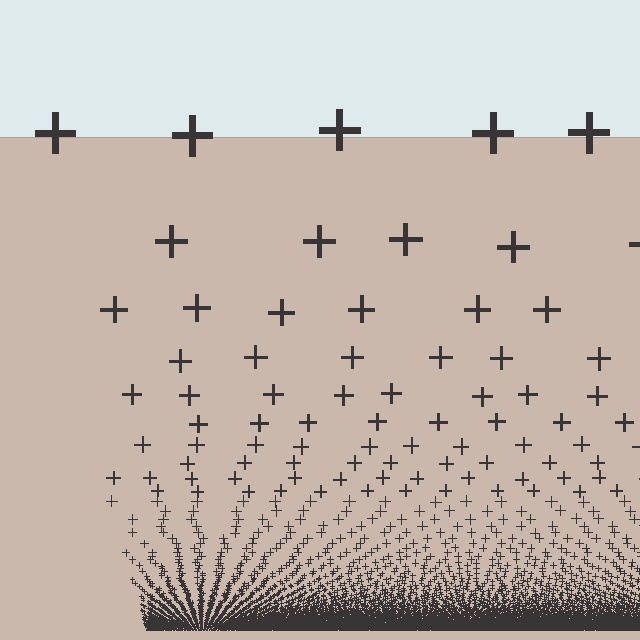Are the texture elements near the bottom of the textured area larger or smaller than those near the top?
Smaller. The gradient is inverted — elements near the bottom are smaller and denser.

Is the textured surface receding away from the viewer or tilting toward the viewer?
The surface appears to tilt toward the viewer. Texture elements get larger and sparser toward the top.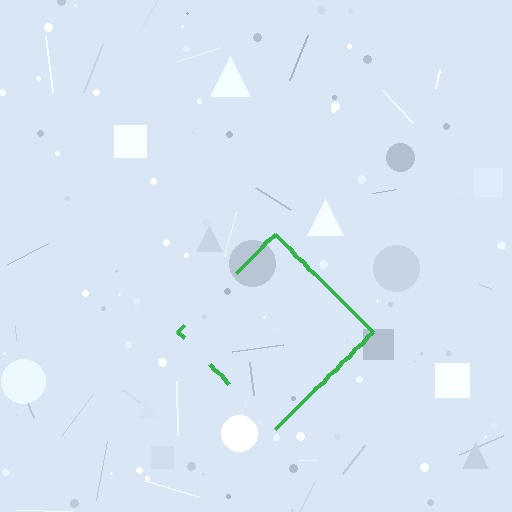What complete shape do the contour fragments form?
The contour fragments form a diamond.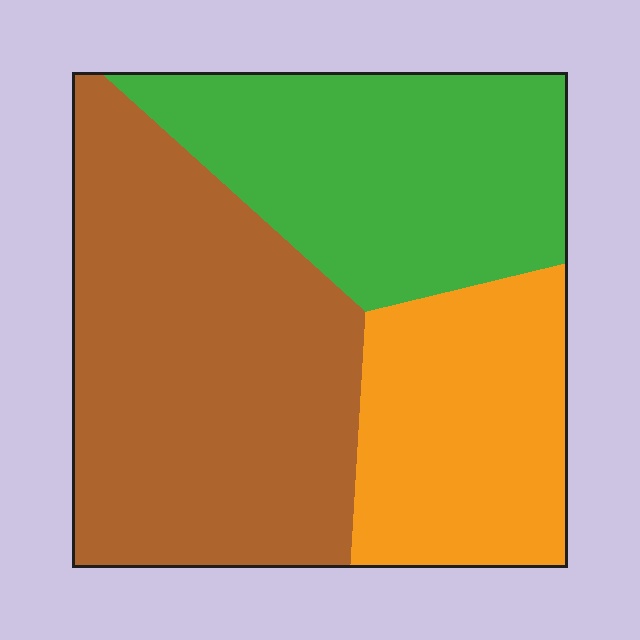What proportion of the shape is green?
Green covers around 30% of the shape.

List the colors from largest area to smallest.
From largest to smallest: brown, green, orange.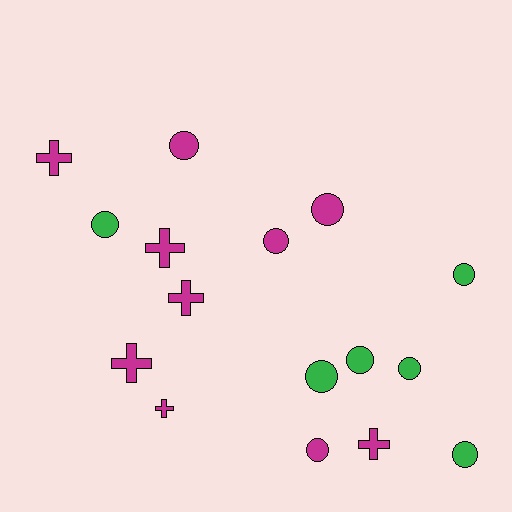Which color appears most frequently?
Magenta, with 10 objects.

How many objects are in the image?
There are 16 objects.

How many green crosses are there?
There are no green crosses.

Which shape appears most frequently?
Circle, with 10 objects.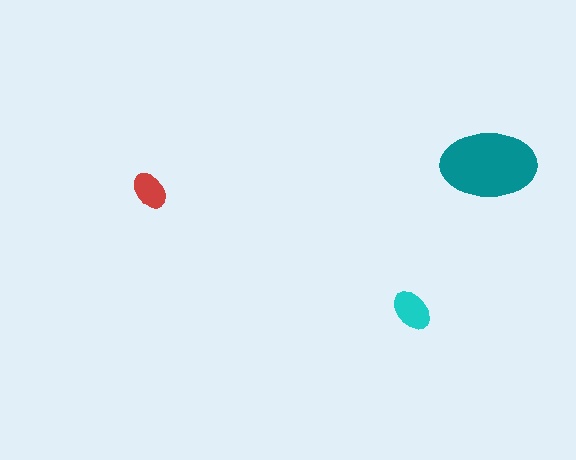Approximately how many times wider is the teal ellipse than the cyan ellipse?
About 2.5 times wider.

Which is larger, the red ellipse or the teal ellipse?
The teal one.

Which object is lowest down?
The cyan ellipse is bottommost.